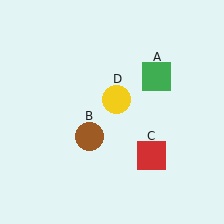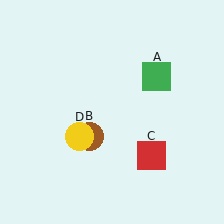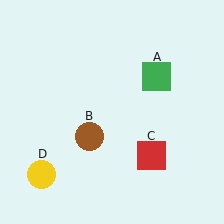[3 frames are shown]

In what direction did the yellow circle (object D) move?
The yellow circle (object D) moved down and to the left.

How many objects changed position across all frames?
1 object changed position: yellow circle (object D).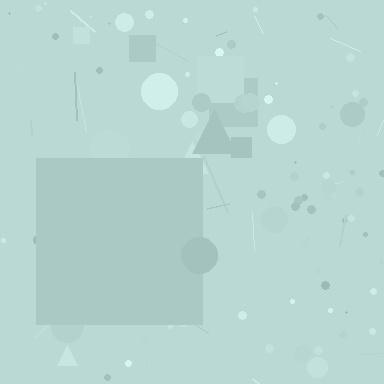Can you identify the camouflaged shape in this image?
The camouflaged shape is a square.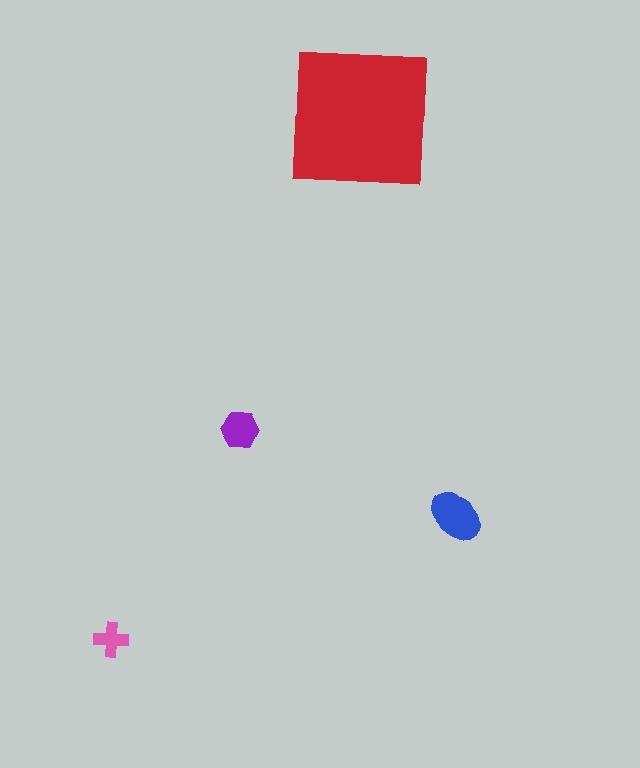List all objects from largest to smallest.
The red square, the blue ellipse, the purple hexagon, the pink cross.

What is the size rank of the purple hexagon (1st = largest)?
3rd.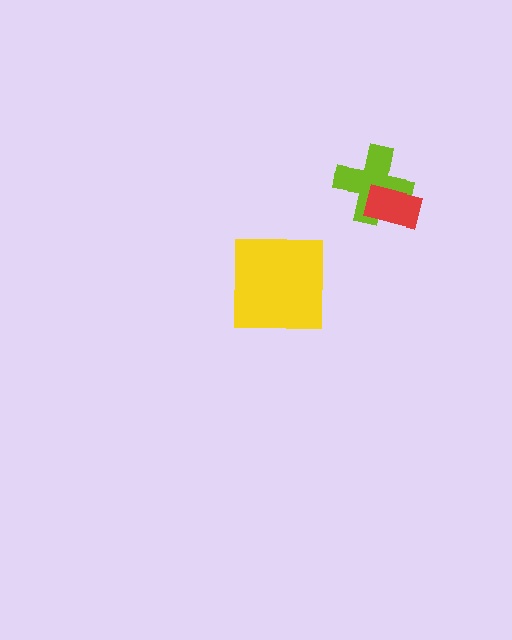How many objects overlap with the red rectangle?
1 object overlaps with the red rectangle.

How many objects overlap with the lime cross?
1 object overlaps with the lime cross.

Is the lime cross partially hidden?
Yes, it is partially covered by another shape.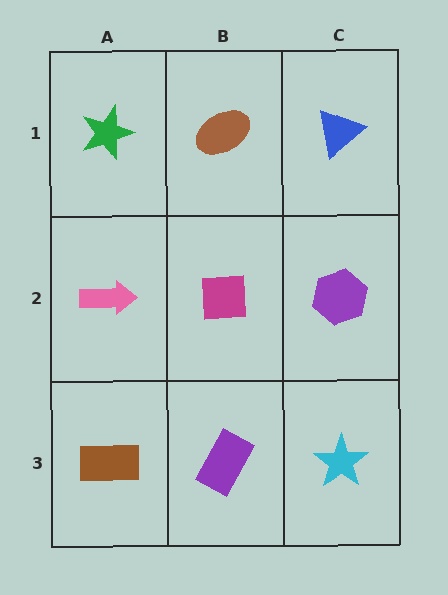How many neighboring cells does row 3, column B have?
3.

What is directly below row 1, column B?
A magenta square.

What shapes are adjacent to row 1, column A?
A pink arrow (row 2, column A), a brown ellipse (row 1, column B).